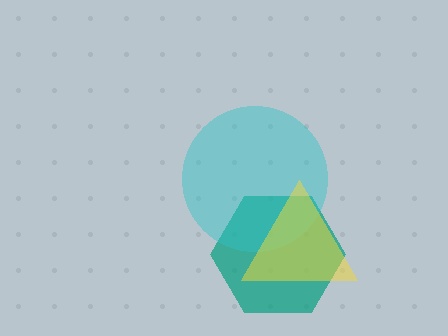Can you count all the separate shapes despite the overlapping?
Yes, there are 3 separate shapes.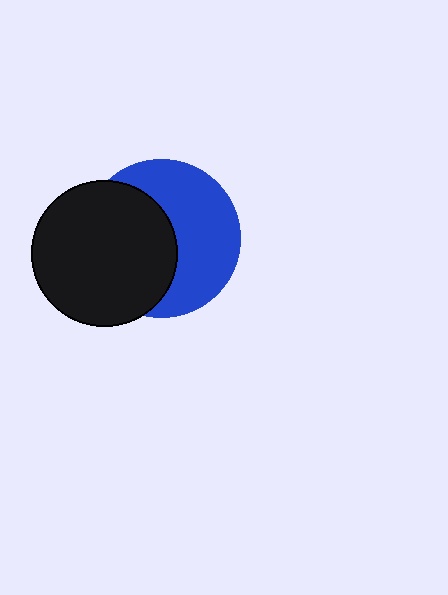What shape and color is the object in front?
The object in front is a black circle.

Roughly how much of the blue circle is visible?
About half of it is visible (roughly 52%).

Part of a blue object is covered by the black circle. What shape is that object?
It is a circle.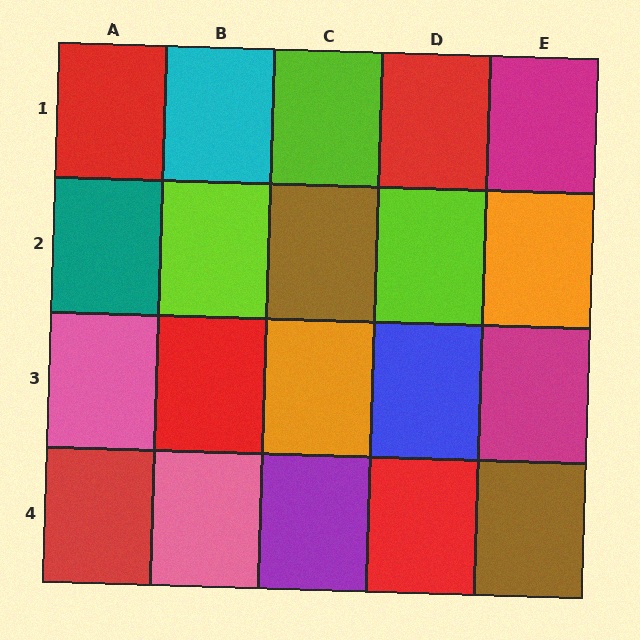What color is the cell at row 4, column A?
Red.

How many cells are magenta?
2 cells are magenta.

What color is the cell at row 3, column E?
Magenta.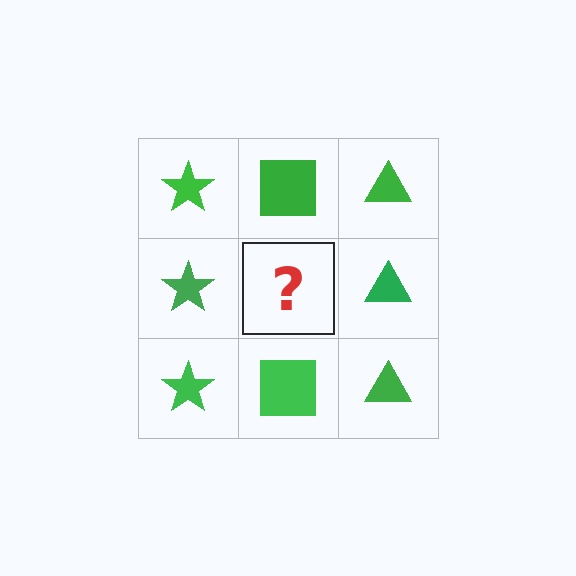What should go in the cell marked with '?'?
The missing cell should contain a green square.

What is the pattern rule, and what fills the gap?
The rule is that each column has a consistent shape. The gap should be filled with a green square.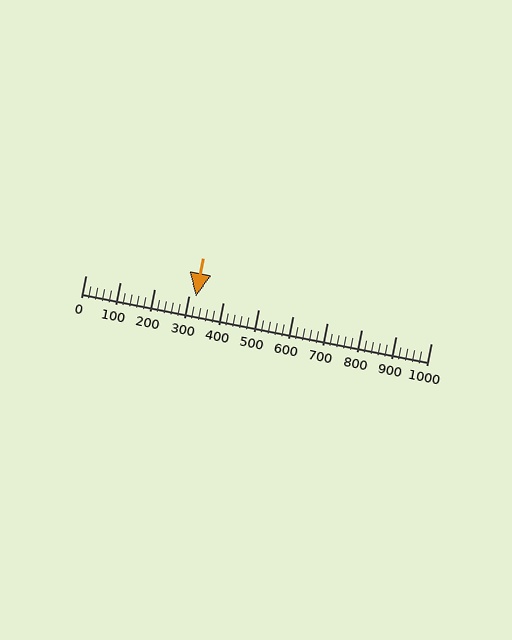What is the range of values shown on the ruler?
The ruler shows values from 0 to 1000.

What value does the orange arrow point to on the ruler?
The orange arrow points to approximately 321.